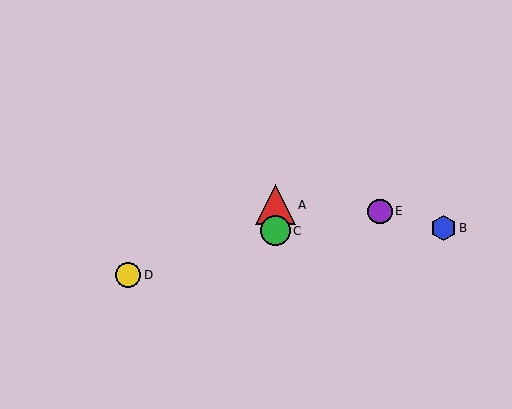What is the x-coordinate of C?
Object C is at x≈275.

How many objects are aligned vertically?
2 objects (A, C) are aligned vertically.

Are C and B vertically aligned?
No, C is at x≈275 and B is at x≈444.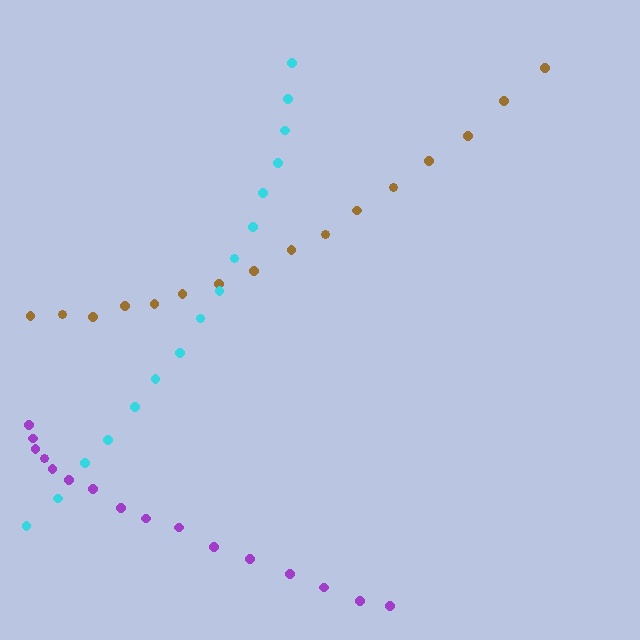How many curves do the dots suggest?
There are 3 distinct paths.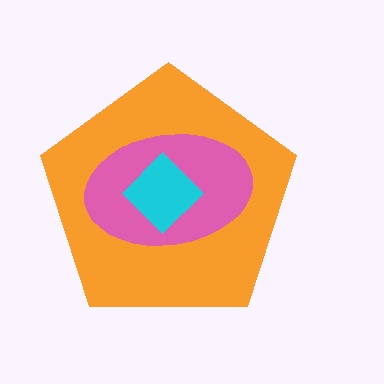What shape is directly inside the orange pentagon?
The pink ellipse.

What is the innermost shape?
The cyan diamond.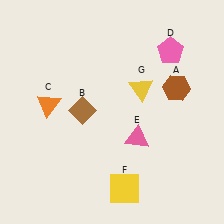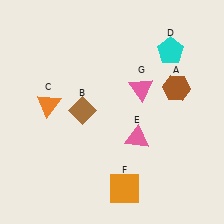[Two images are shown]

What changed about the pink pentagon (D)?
In Image 1, D is pink. In Image 2, it changed to cyan.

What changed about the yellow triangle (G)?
In Image 1, G is yellow. In Image 2, it changed to pink.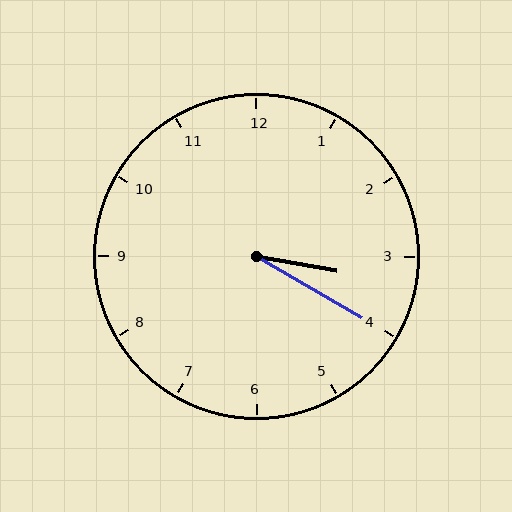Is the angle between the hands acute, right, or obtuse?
It is acute.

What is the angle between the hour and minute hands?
Approximately 20 degrees.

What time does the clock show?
3:20.